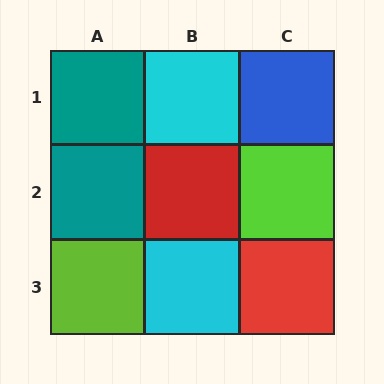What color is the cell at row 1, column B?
Cyan.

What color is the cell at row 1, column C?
Blue.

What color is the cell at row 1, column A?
Teal.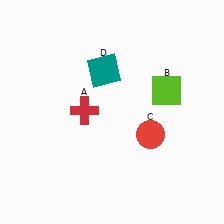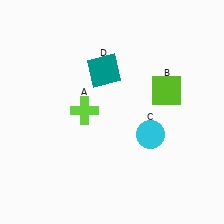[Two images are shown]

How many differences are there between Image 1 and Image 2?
There are 2 differences between the two images.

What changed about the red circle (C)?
In Image 1, C is red. In Image 2, it changed to cyan.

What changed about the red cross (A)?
In Image 1, A is red. In Image 2, it changed to lime.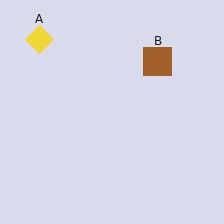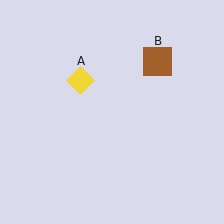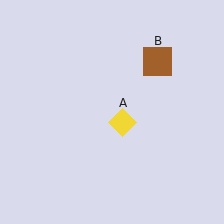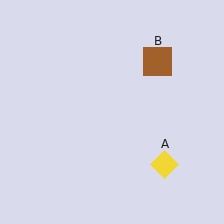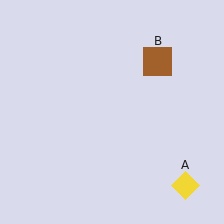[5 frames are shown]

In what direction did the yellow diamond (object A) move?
The yellow diamond (object A) moved down and to the right.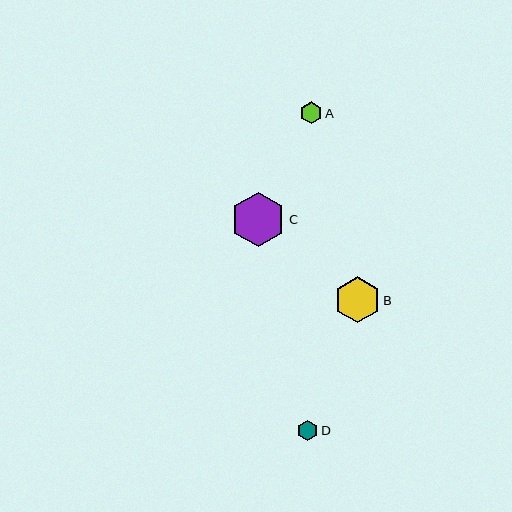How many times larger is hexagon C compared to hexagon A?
Hexagon C is approximately 2.5 times the size of hexagon A.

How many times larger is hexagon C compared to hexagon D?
Hexagon C is approximately 2.6 times the size of hexagon D.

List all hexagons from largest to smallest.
From largest to smallest: C, B, A, D.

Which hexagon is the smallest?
Hexagon D is the smallest with a size of approximately 21 pixels.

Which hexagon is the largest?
Hexagon C is the largest with a size of approximately 55 pixels.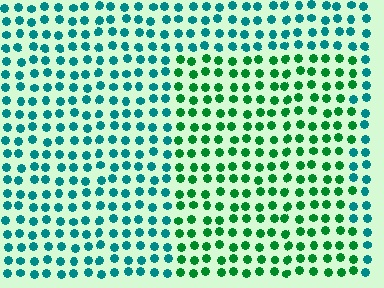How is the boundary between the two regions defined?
The boundary is defined purely by a slight shift in hue (about 42 degrees). Spacing, size, and orientation are identical on both sides.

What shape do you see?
I see a rectangle.